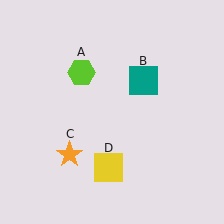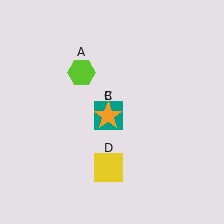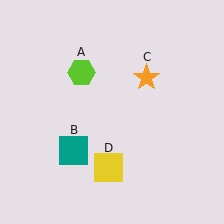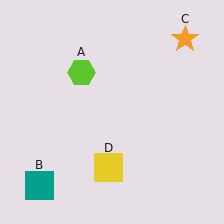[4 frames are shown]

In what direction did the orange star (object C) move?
The orange star (object C) moved up and to the right.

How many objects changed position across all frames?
2 objects changed position: teal square (object B), orange star (object C).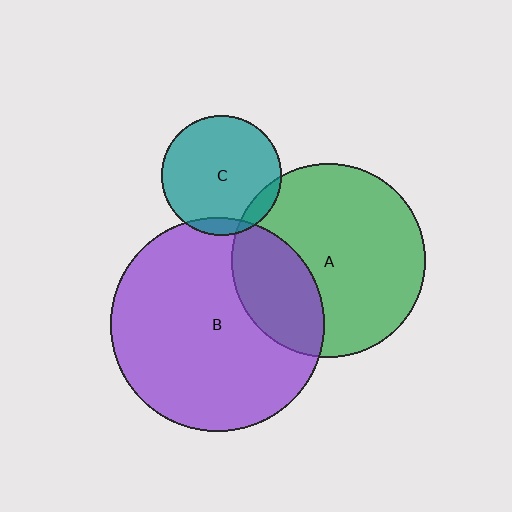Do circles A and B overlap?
Yes.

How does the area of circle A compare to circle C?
Approximately 2.6 times.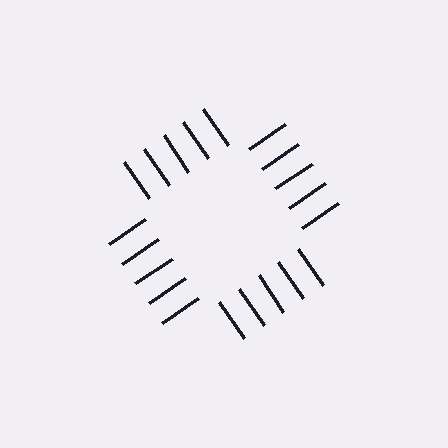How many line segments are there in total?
20 — 5 along each of the 4 edges.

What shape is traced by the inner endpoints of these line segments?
An illusory square — the line segments terminate on its edges but no continuous stroke is drawn.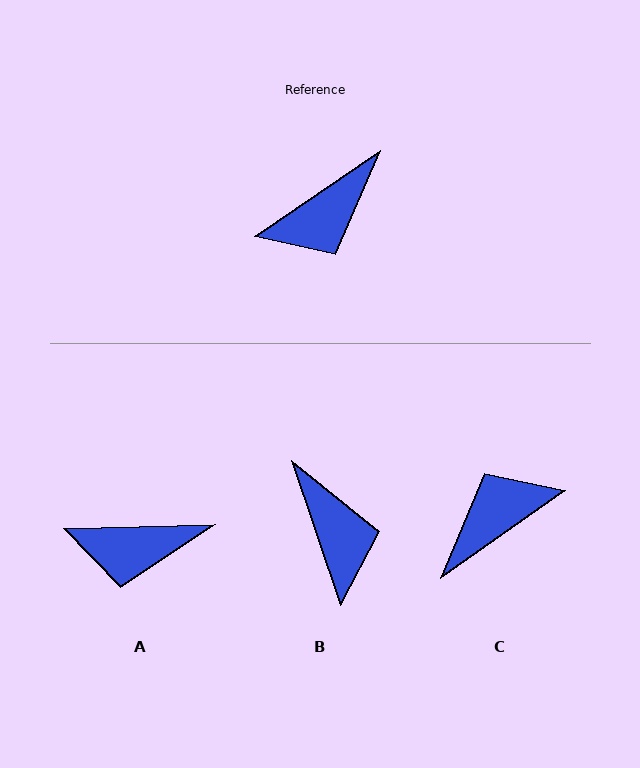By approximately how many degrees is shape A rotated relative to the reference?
Approximately 33 degrees clockwise.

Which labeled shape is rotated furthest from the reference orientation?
C, about 179 degrees away.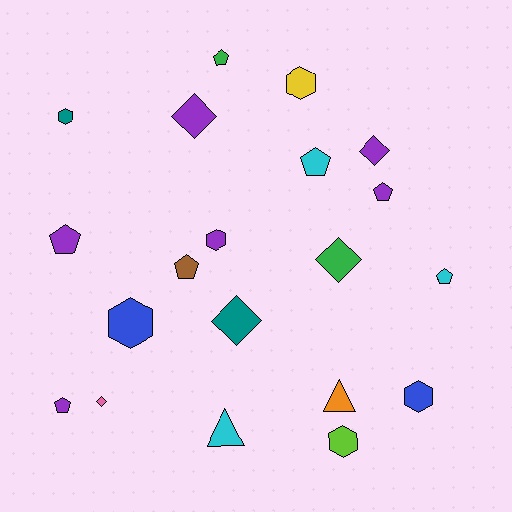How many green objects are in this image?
There are 2 green objects.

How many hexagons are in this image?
There are 6 hexagons.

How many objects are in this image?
There are 20 objects.